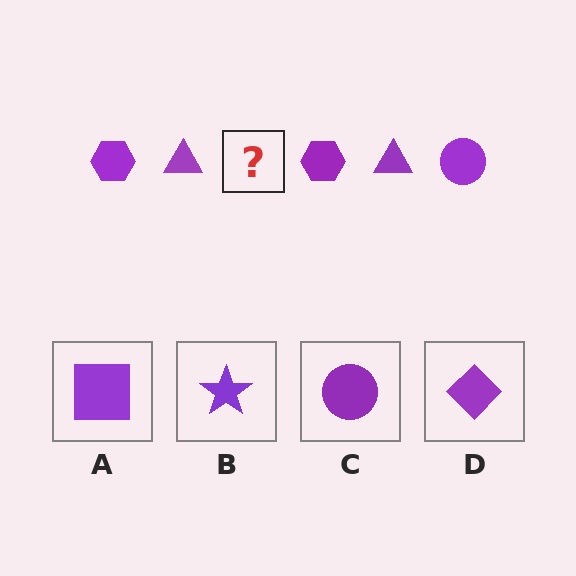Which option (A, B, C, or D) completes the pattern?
C.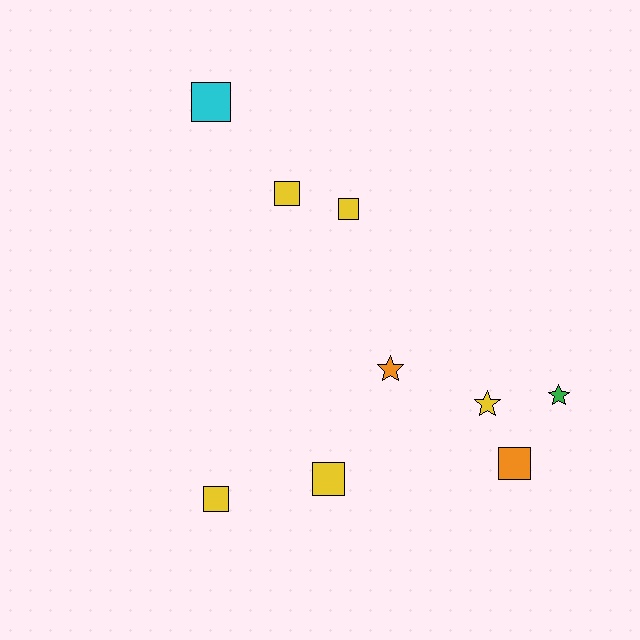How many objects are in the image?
There are 9 objects.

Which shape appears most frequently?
Square, with 6 objects.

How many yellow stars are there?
There is 1 yellow star.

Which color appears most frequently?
Yellow, with 5 objects.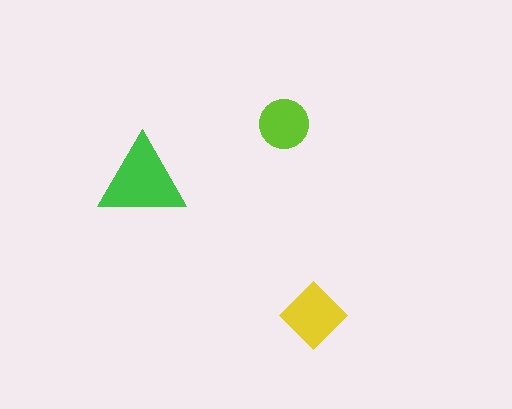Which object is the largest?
The green triangle.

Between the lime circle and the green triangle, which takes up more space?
The green triangle.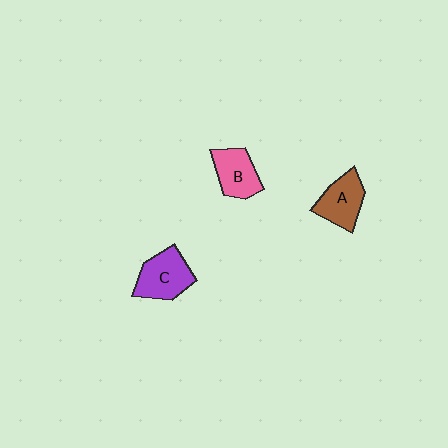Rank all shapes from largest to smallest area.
From largest to smallest: C (purple), A (brown), B (pink).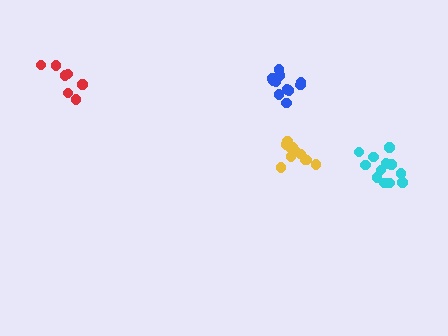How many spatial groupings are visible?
There are 4 spatial groupings.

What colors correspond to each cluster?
The clusters are colored: cyan, blue, red, yellow.